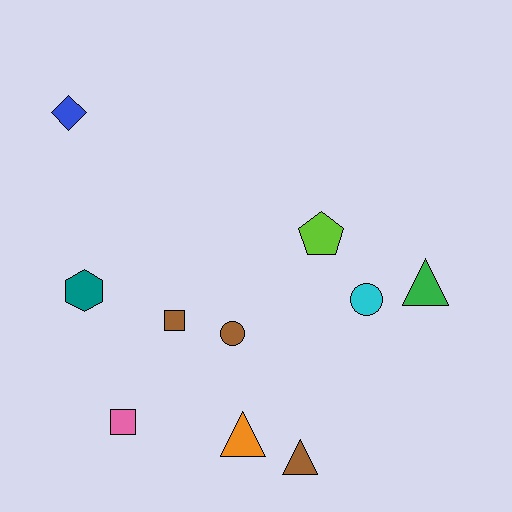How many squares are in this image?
There are 2 squares.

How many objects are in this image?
There are 10 objects.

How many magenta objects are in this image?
There are no magenta objects.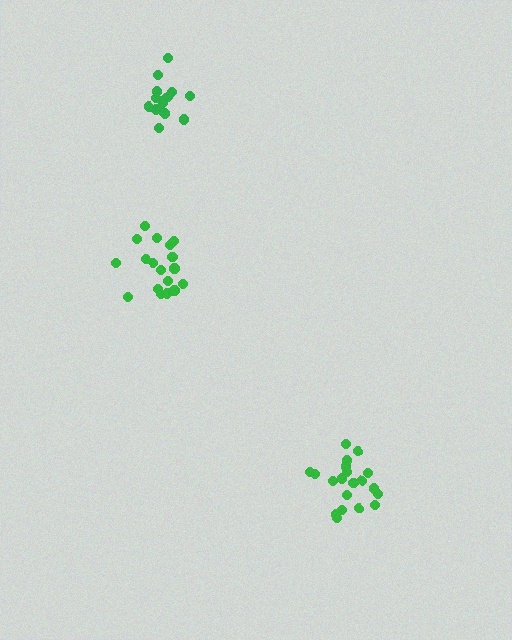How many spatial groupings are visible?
There are 3 spatial groupings.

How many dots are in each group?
Group 1: 21 dots, Group 2: 16 dots, Group 3: 19 dots (56 total).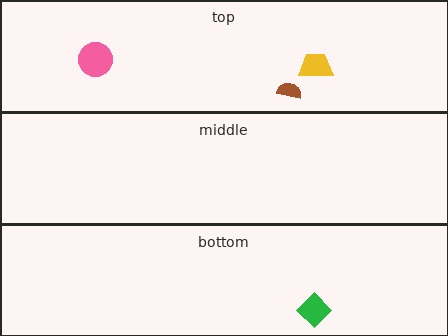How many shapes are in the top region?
3.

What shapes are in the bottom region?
The green diamond.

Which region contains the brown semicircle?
The top region.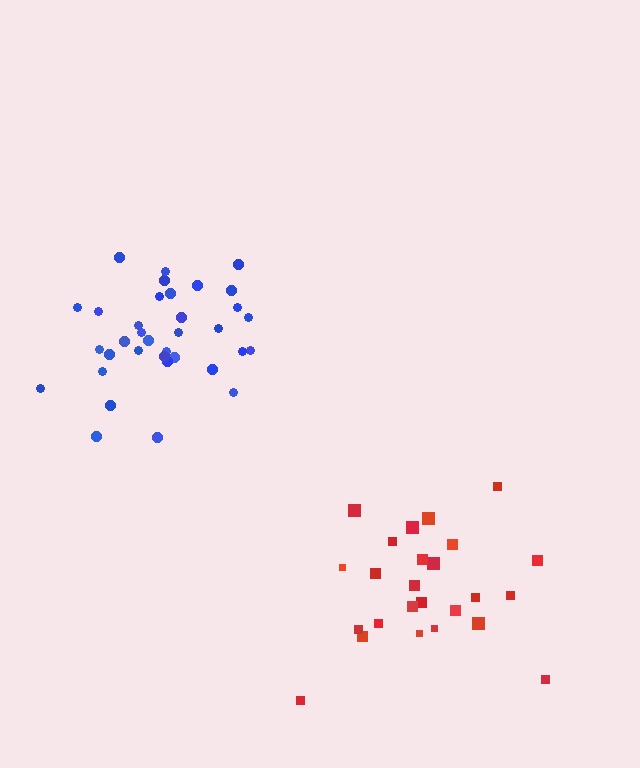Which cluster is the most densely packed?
Blue.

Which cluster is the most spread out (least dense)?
Red.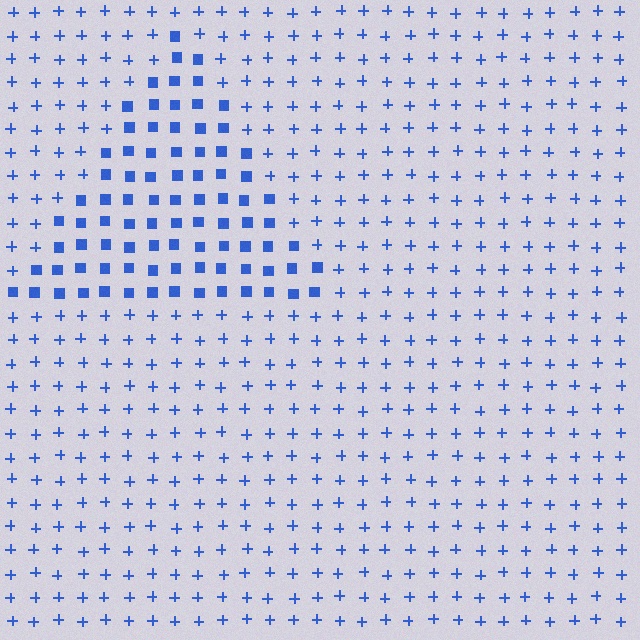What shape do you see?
I see a triangle.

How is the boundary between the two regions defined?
The boundary is defined by a change in element shape: squares inside vs. plus signs outside. All elements share the same color and spacing.